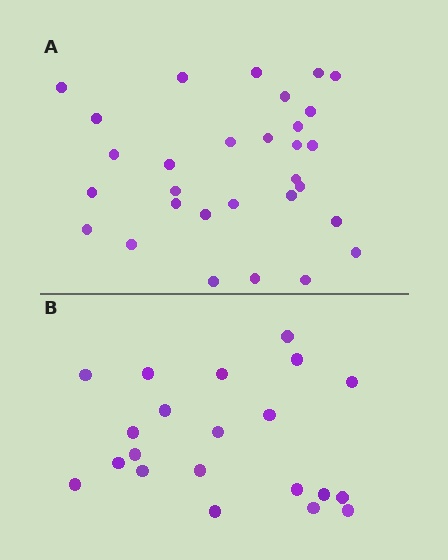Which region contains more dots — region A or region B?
Region A (the top region) has more dots.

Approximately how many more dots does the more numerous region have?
Region A has roughly 8 or so more dots than region B.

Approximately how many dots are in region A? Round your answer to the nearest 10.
About 30 dots.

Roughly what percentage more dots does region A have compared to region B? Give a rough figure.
About 45% more.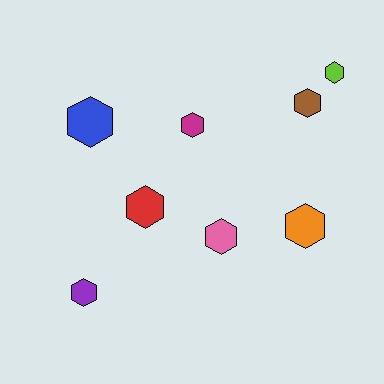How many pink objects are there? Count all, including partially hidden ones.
There is 1 pink object.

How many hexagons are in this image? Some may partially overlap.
There are 8 hexagons.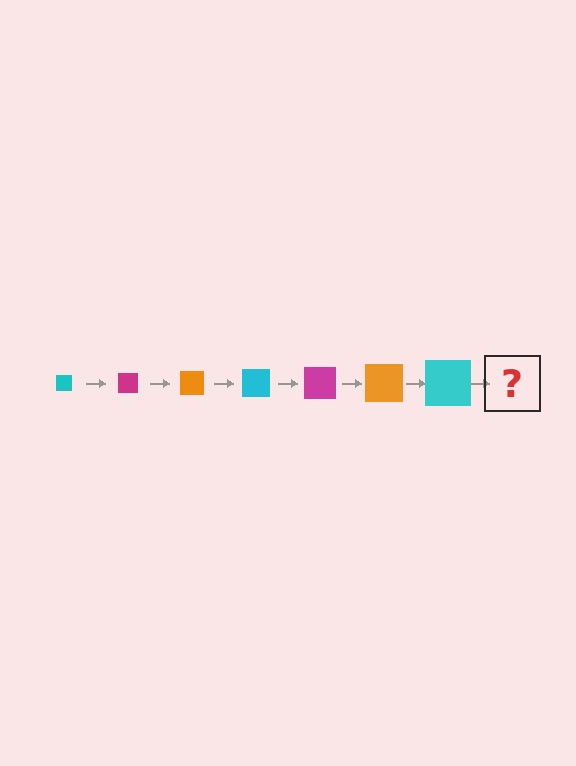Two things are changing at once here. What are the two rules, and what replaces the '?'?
The two rules are that the square grows larger each step and the color cycles through cyan, magenta, and orange. The '?' should be a magenta square, larger than the previous one.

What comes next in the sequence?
The next element should be a magenta square, larger than the previous one.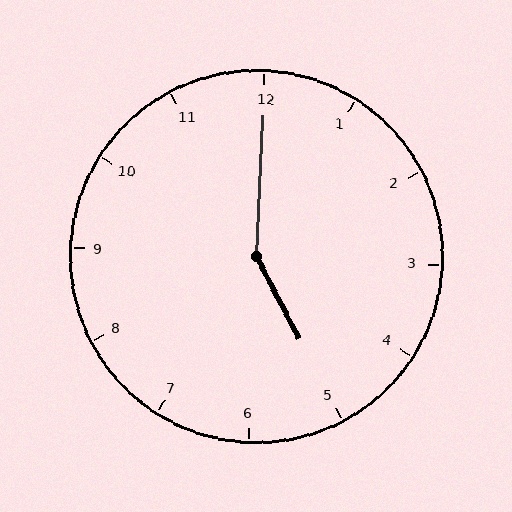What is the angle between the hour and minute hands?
Approximately 150 degrees.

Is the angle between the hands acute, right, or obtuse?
It is obtuse.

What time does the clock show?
5:00.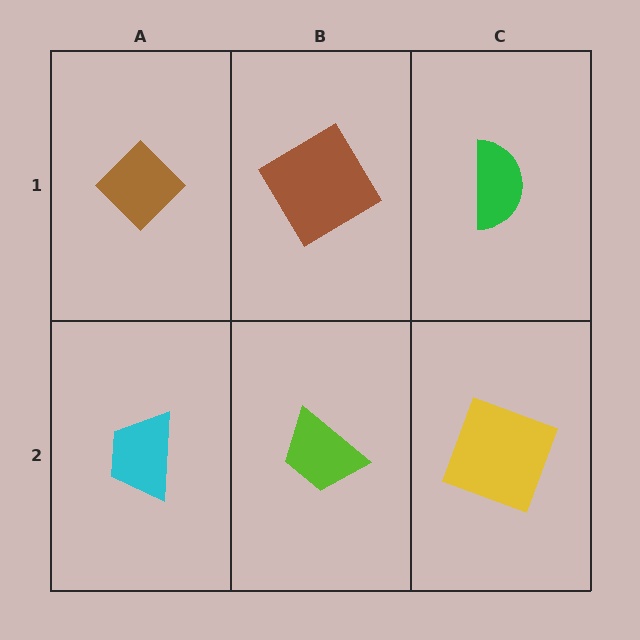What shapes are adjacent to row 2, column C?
A green semicircle (row 1, column C), a lime trapezoid (row 2, column B).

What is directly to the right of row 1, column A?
A brown diamond.